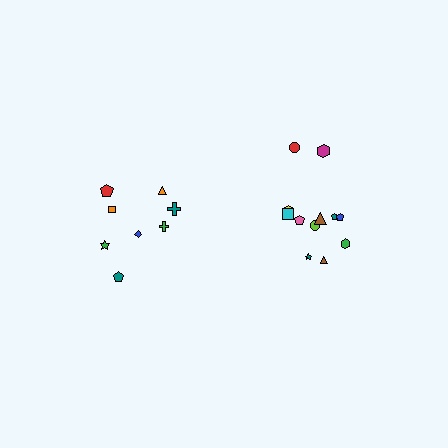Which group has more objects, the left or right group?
The right group.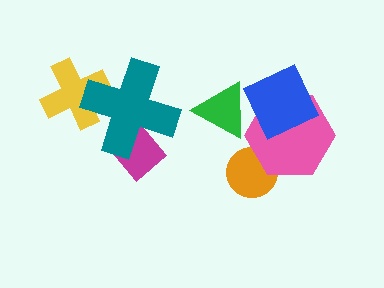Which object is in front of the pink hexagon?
The blue diamond is in front of the pink hexagon.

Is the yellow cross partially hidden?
Yes, it is partially covered by another shape.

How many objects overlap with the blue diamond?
2 objects overlap with the blue diamond.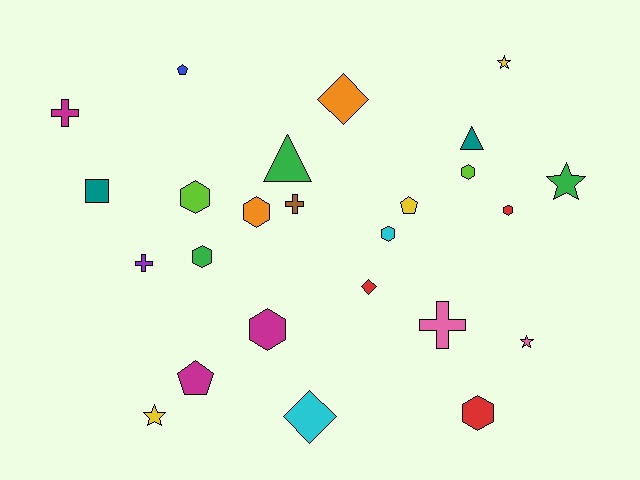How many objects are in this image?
There are 25 objects.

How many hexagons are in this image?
There are 8 hexagons.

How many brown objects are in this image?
There is 1 brown object.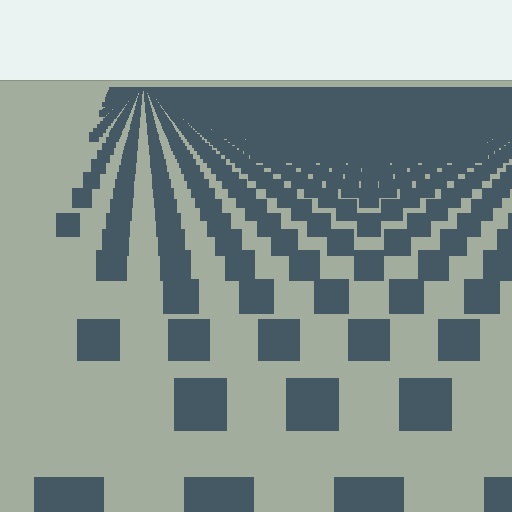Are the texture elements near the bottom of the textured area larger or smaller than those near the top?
Larger. Near the bottom, elements are closer to the viewer and appear at a bigger on-screen size.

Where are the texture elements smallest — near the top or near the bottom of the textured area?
Near the top.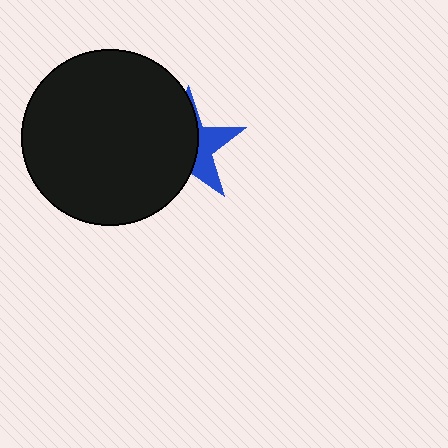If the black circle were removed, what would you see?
You would see the complete blue star.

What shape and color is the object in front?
The object in front is a black circle.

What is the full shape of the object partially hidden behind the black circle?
The partially hidden object is a blue star.